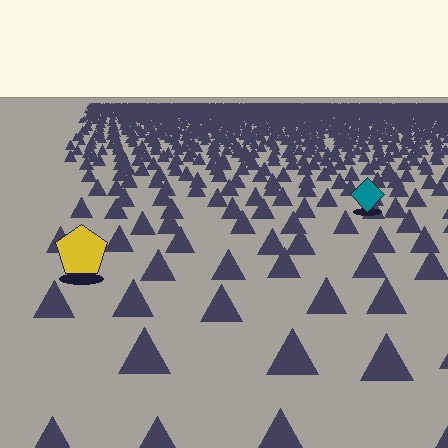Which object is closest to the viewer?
The yellow pentagon is closest. The texture marks near it are larger and more spread out.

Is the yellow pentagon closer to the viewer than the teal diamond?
Yes. The yellow pentagon is closer — you can tell from the texture gradient: the ground texture is coarser near it.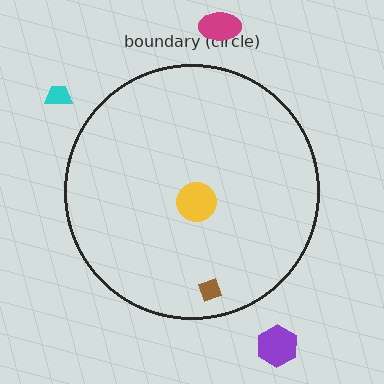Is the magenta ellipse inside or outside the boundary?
Outside.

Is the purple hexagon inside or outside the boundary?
Outside.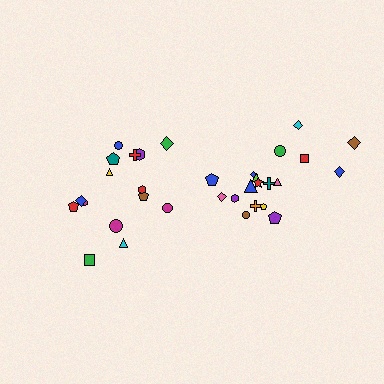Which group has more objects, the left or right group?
The right group.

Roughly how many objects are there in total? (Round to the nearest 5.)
Roughly 35 objects in total.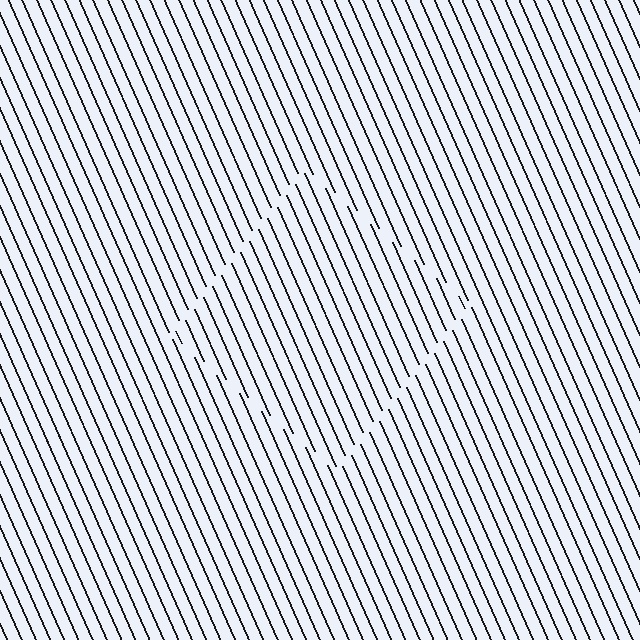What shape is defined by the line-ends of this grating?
An illusory square. The interior of the shape contains the same grating, shifted by half a period — the contour is defined by the phase discontinuity where line-ends from the inner and outer gratings abut.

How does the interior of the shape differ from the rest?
The interior of the shape contains the same grating, shifted by half a period — the contour is defined by the phase discontinuity where line-ends from the inner and outer gratings abut.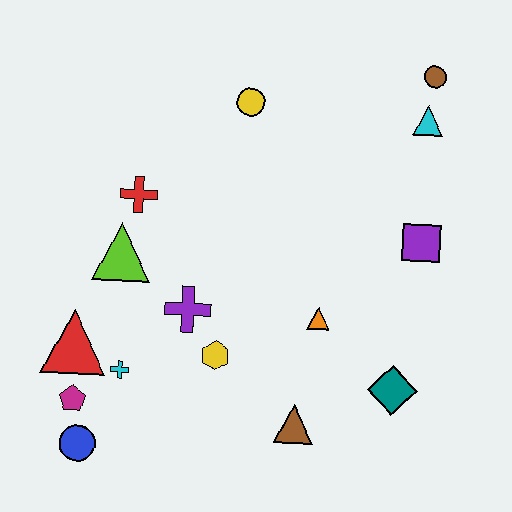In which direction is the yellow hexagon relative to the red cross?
The yellow hexagon is below the red cross.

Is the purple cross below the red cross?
Yes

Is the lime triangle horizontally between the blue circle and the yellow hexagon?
Yes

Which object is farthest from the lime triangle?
The brown circle is farthest from the lime triangle.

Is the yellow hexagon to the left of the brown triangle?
Yes